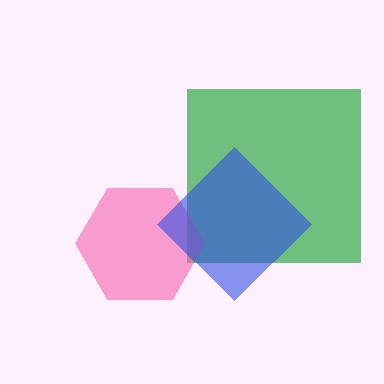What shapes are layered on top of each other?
The layered shapes are: a green square, a pink hexagon, a blue diamond.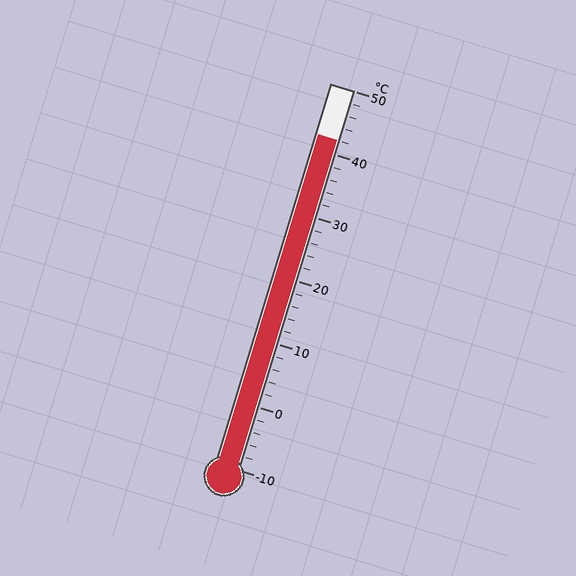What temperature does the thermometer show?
The thermometer shows approximately 42°C.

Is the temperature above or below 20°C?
The temperature is above 20°C.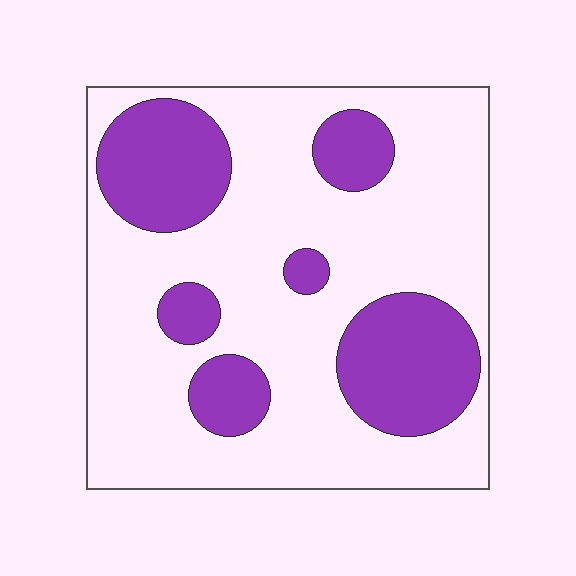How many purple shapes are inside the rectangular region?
6.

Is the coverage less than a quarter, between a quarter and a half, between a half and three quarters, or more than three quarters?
Between a quarter and a half.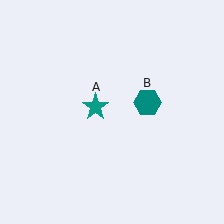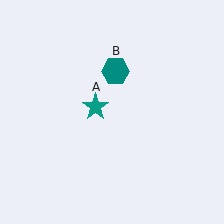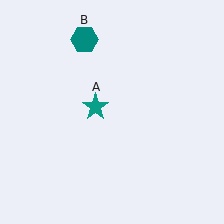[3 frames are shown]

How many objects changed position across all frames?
1 object changed position: teal hexagon (object B).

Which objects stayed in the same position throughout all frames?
Teal star (object A) remained stationary.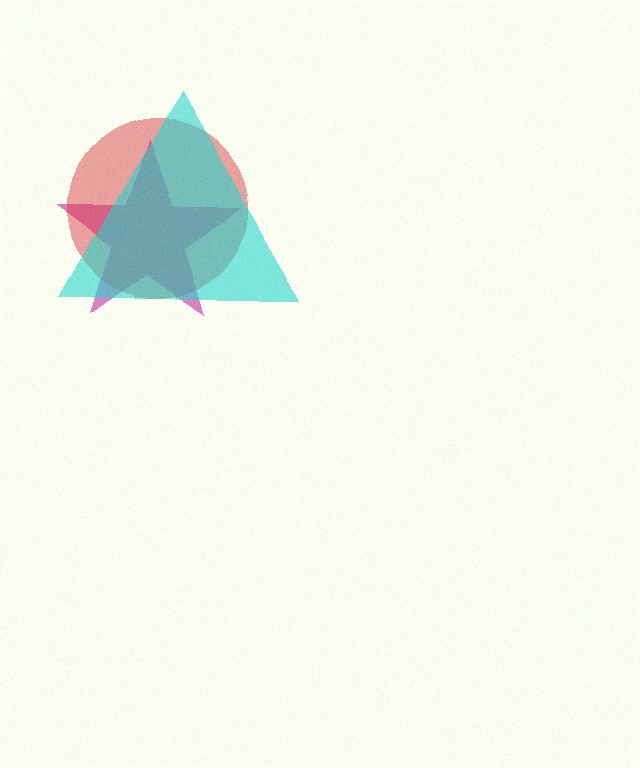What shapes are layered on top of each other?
The layered shapes are: a magenta star, a red circle, a cyan triangle.